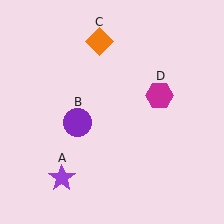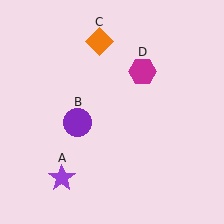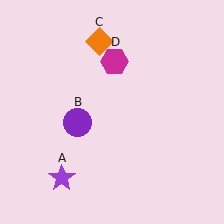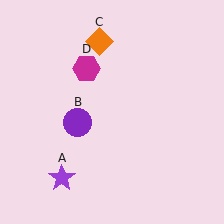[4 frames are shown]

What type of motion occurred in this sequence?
The magenta hexagon (object D) rotated counterclockwise around the center of the scene.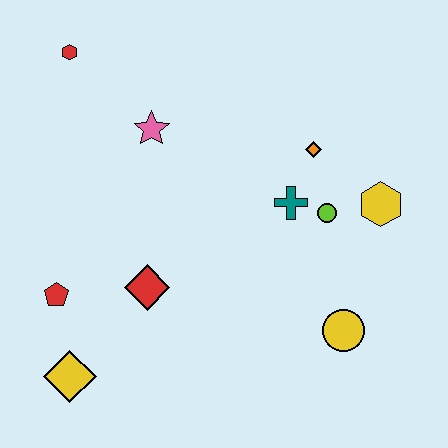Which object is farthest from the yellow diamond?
The yellow hexagon is farthest from the yellow diamond.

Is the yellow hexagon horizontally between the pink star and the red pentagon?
No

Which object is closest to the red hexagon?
The pink star is closest to the red hexagon.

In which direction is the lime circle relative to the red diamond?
The lime circle is to the right of the red diamond.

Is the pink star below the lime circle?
No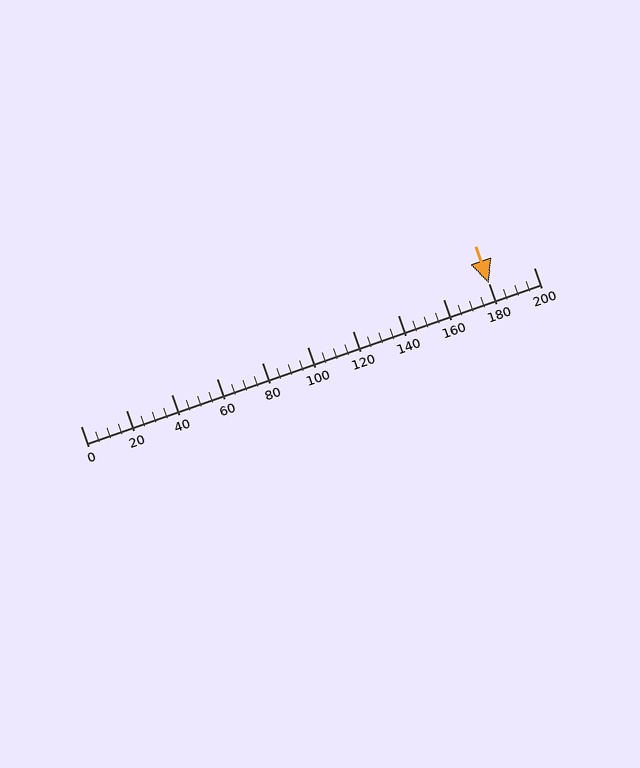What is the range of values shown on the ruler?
The ruler shows values from 0 to 200.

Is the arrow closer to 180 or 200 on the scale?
The arrow is closer to 180.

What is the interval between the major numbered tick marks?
The major tick marks are spaced 20 units apart.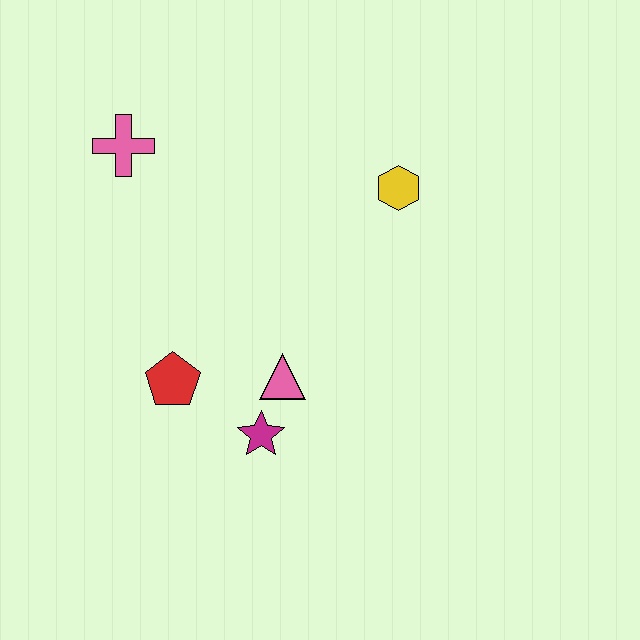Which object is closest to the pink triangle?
The magenta star is closest to the pink triangle.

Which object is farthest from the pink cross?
The magenta star is farthest from the pink cross.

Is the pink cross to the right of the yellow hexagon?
No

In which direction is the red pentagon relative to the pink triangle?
The red pentagon is to the left of the pink triangle.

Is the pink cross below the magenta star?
No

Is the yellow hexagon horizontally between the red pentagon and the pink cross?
No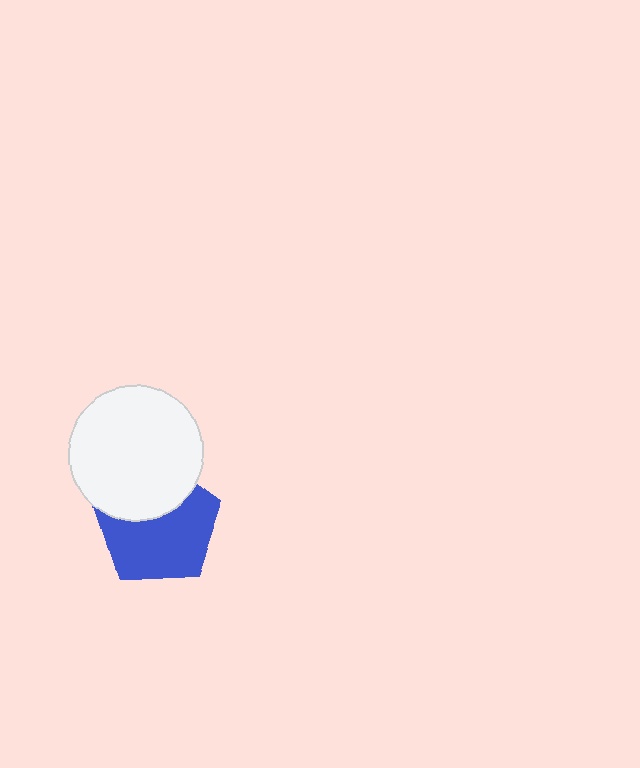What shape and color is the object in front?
The object in front is a white circle.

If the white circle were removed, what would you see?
You would see the complete blue pentagon.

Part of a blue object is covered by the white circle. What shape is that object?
It is a pentagon.